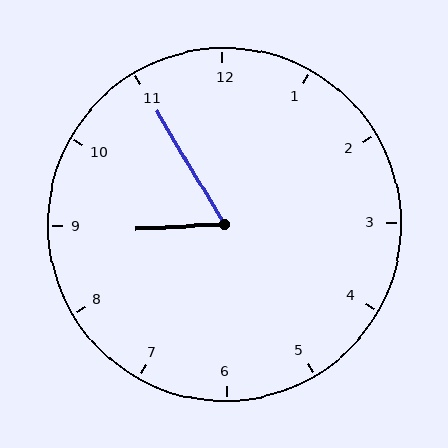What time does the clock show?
8:55.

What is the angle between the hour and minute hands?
Approximately 62 degrees.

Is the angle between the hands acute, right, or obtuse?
It is acute.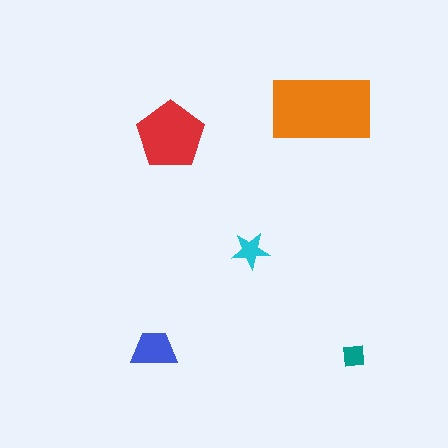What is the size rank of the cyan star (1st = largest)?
4th.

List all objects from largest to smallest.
The orange rectangle, the red pentagon, the blue trapezoid, the cyan star, the teal square.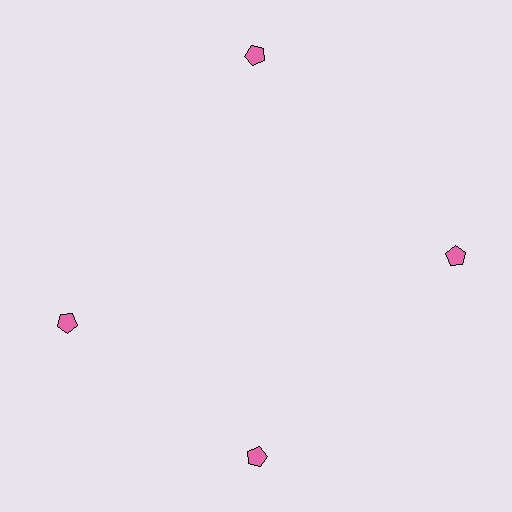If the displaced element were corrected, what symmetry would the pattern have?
It would have 4-fold rotational symmetry — the pattern would map onto itself every 90 degrees.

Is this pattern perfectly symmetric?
No. The 4 pink pentagons are arranged in a ring, but one element near the 9 o'clock position is rotated out of alignment along the ring, breaking the 4-fold rotational symmetry.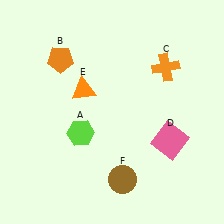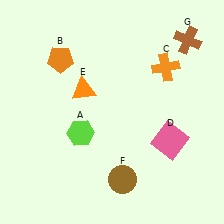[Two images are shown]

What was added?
A brown cross (G) was added in Image 2.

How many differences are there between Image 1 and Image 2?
There is 1 difference between the two images.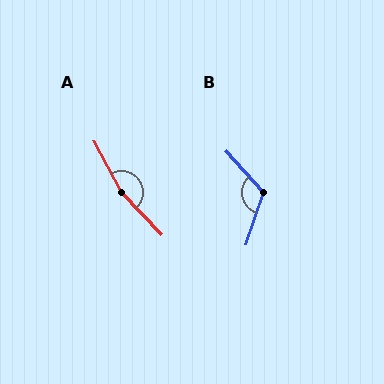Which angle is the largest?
A, at approximately 164 degrees.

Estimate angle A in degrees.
Approximately 164 degrees.